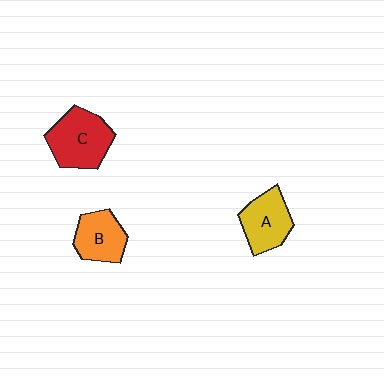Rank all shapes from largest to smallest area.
From largest to smallest: C (red), A (yellow), B (orange).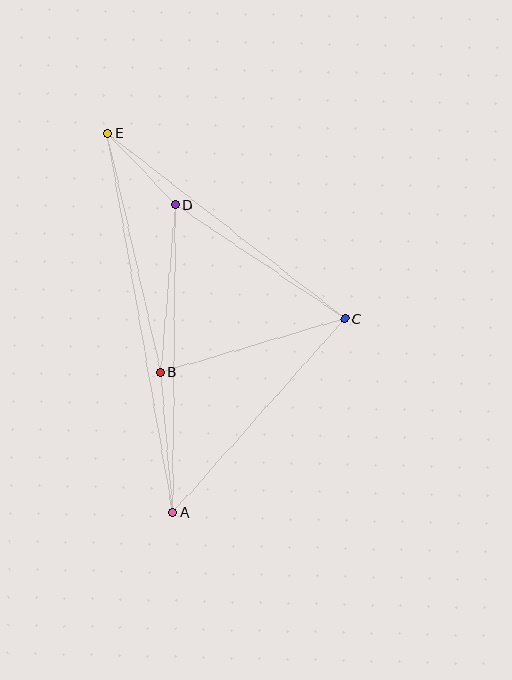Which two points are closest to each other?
Points D and E are closest to each other.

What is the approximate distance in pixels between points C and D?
The distance between C and D is approximately 204 pixels.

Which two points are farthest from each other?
Points A and E are farthest from each other.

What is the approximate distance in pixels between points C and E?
The distance between C and E is approximately 301 pixels.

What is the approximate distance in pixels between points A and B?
The distance between A and B is approximately 141 pixels.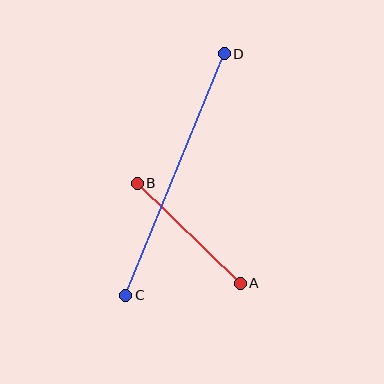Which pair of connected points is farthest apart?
Points C and D are farthest apart.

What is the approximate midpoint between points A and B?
The midpoint is at approximately (189, 233) pixels.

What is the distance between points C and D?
The distance is approximately 261 pixels.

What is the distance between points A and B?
The distance is approximately 143 pixels.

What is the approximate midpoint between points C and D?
The midpoint is at approximately (175, 175) pixels.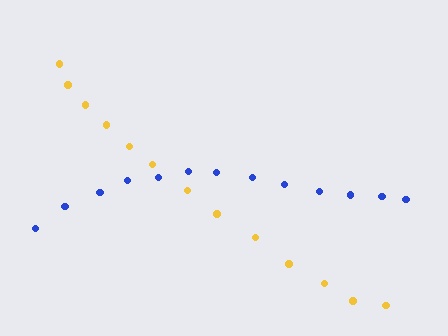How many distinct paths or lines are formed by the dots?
There are 2 distinct paths.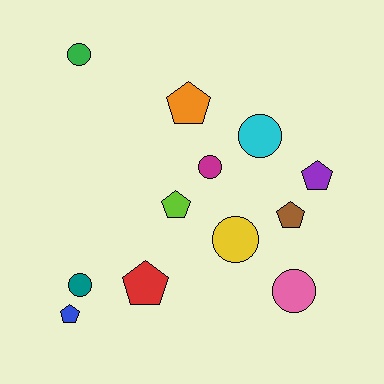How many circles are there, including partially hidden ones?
There are 6 circles.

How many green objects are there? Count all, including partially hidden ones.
There is 1 green object.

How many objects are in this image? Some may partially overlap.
There are 12 objects.